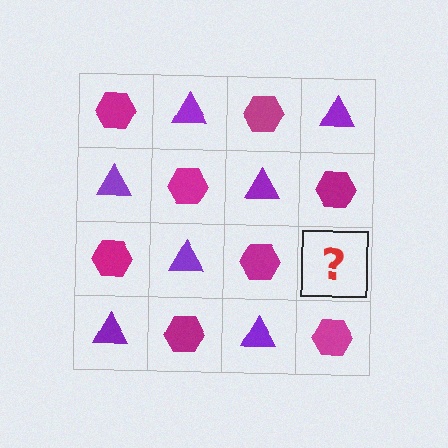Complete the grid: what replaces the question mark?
The question mark should be replaced with a purple triangle.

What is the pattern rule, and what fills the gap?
The rule is that it alternates magenta hexagon and purple triangle in a checkerboard pattern. The gap should be filled with a purple triangle.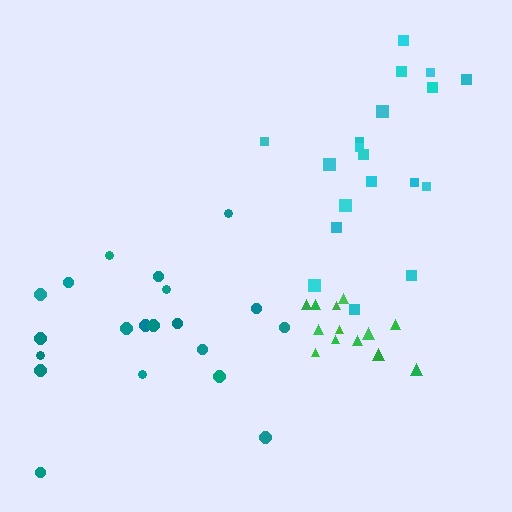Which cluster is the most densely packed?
Green.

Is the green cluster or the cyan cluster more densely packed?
Green.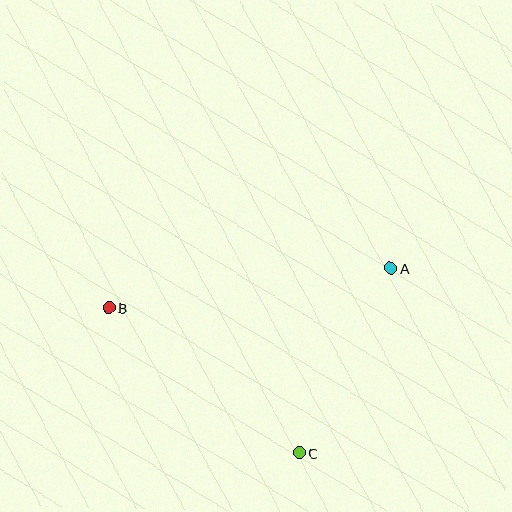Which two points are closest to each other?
Points A and C are closest to each other.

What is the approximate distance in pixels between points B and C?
The distance between B and C is approximately 239 pixels.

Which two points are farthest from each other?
Points A and B are farthest from each other.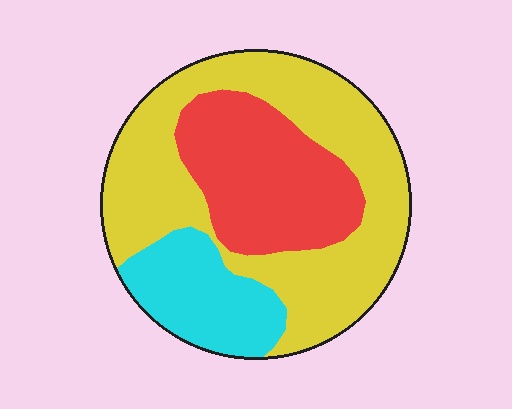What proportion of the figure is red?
Red covers 28% of the figure.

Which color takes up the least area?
Cyan, at roughly 20%.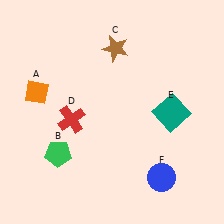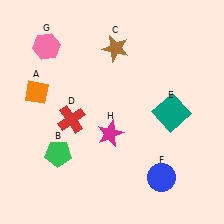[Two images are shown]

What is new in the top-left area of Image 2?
A pink hexagon (G) was added in the top-left area of Image 2.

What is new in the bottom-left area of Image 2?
A magenta star (H) was added in the bottom-left area of Image 2.